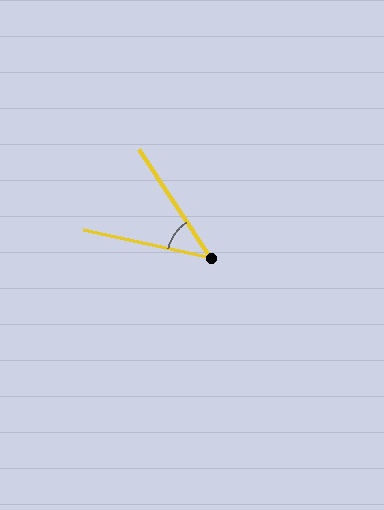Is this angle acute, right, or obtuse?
It is acute.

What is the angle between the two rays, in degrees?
Approximately 44 degrees.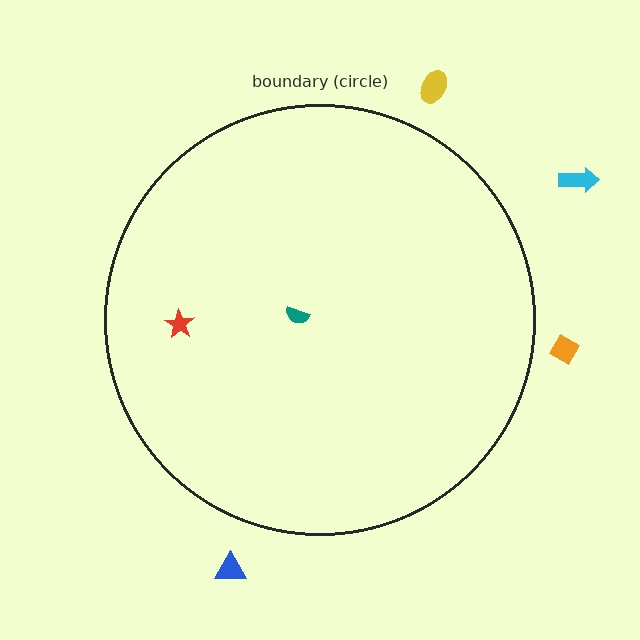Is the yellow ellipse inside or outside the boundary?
Outside.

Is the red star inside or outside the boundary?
Inside.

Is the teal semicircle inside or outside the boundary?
Inside.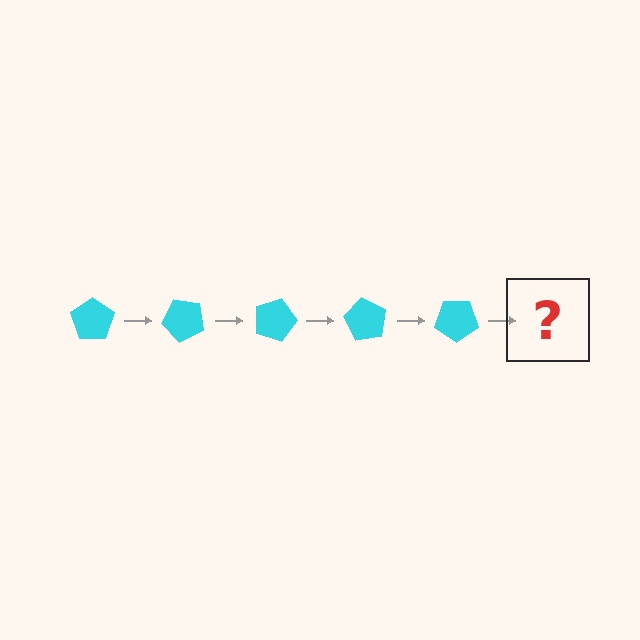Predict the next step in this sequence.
The next step is a cyan pentagon rotated 225 degrees.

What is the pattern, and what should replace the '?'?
The pattern is that the pentagon rotates 45 degrees each step. The '?' should be a cyan pentagon rotated 225 degrees.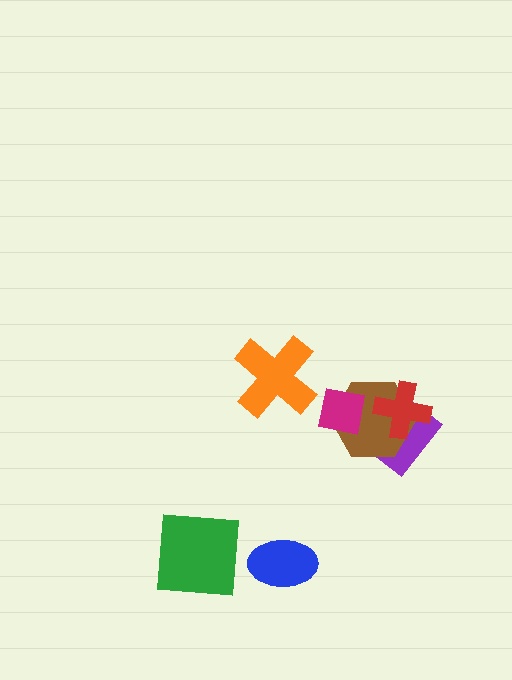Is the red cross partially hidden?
No, no other shape covers it.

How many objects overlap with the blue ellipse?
0 objects overlap with the blue ellipse.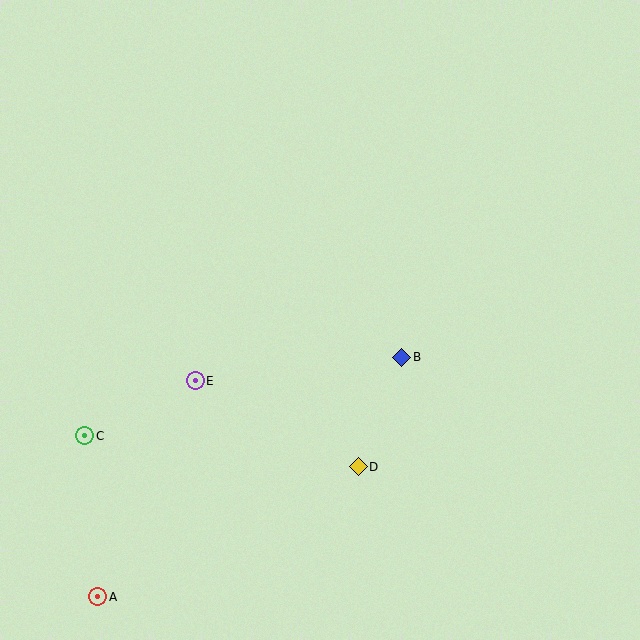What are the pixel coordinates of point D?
Point D is at (358, 467).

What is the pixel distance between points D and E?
The distance between D and E is 184 pixels.